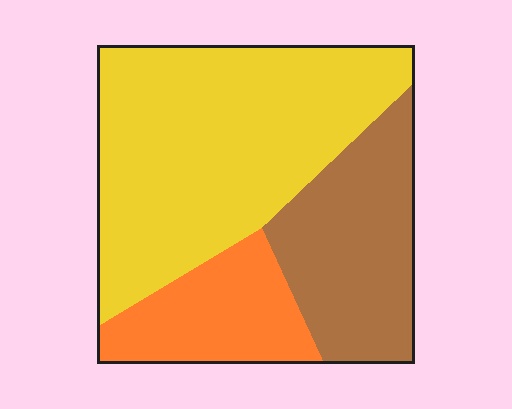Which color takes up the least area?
Orange, at roughly 20%.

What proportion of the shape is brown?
Brown covers around 25% of the shape.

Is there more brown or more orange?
Brown.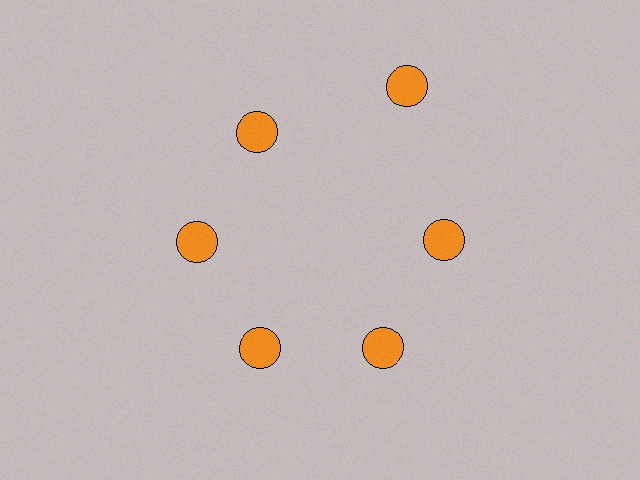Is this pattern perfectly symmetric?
No. The 6 orange circles are arranged in a ring, but one element near the 1 o'clock position is pushed outward from the center, breaking the 6-fold rotational symmetry.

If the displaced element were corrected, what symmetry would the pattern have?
It would have 6-fold rotational symmetry — the pattern would map onto itself every 60 degrees.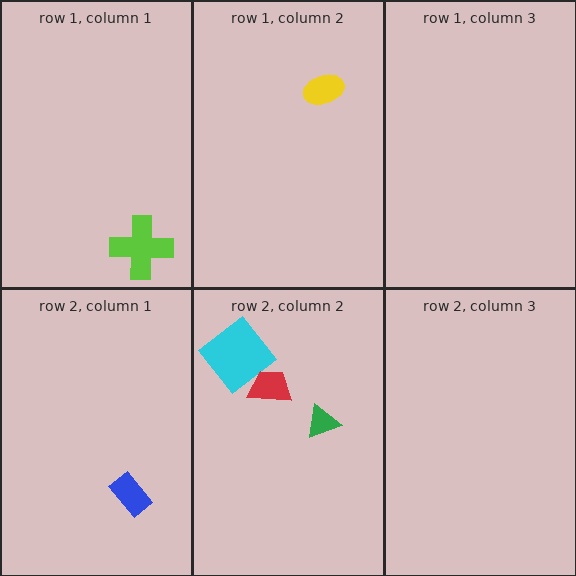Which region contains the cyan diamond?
The row 2, column 2 region.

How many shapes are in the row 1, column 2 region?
1.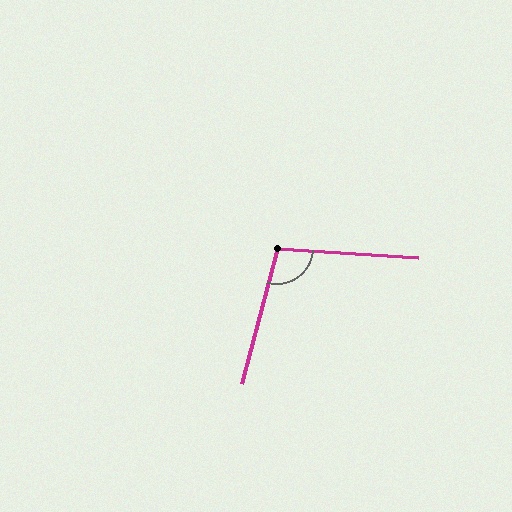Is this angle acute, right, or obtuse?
It is obtuse.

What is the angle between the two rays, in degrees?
Approximately 101 degrees.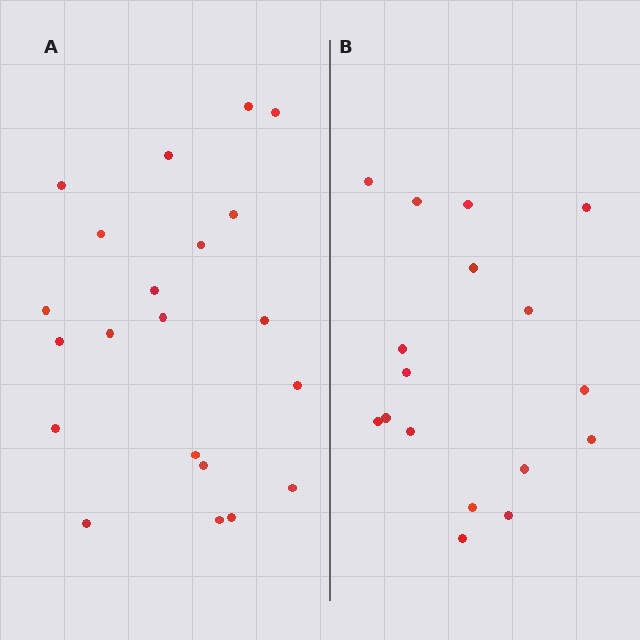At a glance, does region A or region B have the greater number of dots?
Region A (the left region) has more dots.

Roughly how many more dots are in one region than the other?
Region A has about 4 more dots than region B.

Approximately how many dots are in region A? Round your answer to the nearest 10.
About 20 dots. (The exact count is 21, which rounds to 20.)